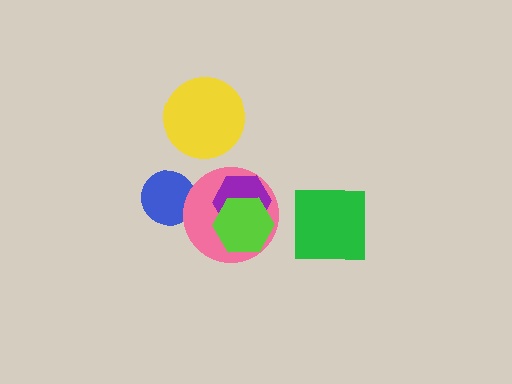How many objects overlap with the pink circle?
3 objects overlap with the pink circle.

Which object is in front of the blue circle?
The pink circle is in front of the blue circle.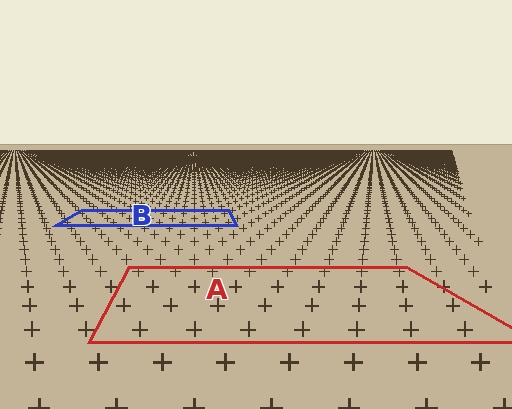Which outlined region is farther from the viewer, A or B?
Region B is farther from the viewer — the texture elements inside it appear smaller and more densely packed.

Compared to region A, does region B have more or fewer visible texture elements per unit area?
Region B has more texture elements per unit area — they are packed more densely because it is farther away.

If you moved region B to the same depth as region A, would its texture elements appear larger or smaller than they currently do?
They would appear larger. At a closer depth, the same texture elements are projected at a bigger on-screen size.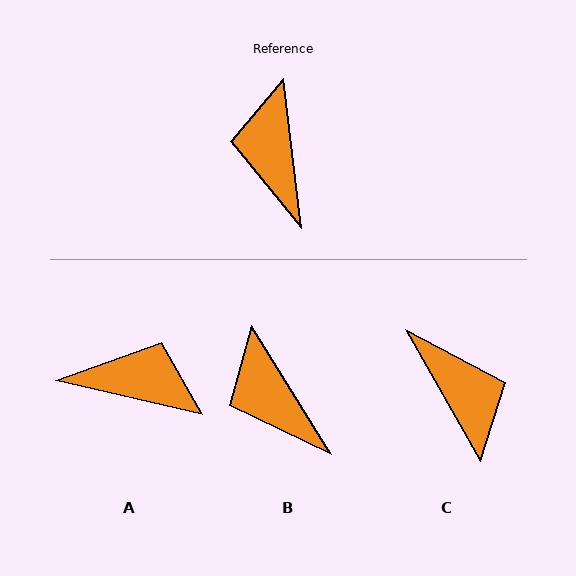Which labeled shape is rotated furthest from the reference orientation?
C, about 157 degrees away.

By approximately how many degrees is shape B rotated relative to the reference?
Approximately 25 degrees counter-clockwise.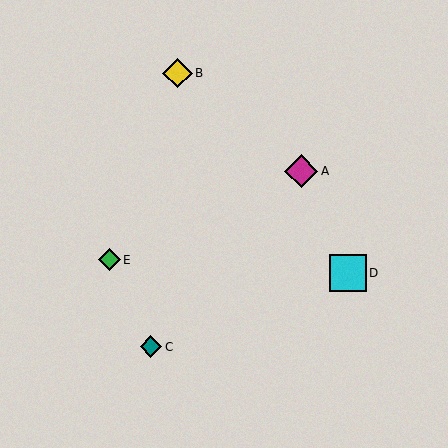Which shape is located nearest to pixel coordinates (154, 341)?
The teal diamond (labeled C) at (151, 347) is nearest to that location.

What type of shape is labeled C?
Shape C is a teal diamond.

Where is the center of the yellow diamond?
The center of the yellow diamond is at (178, 73).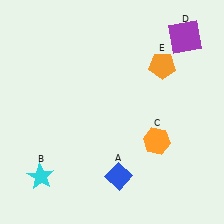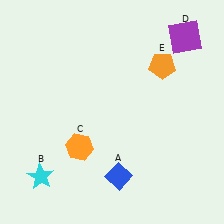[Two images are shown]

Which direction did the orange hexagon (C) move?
The orange hexagon (C) moved left.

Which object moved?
The orange hexagon (C) moved left.